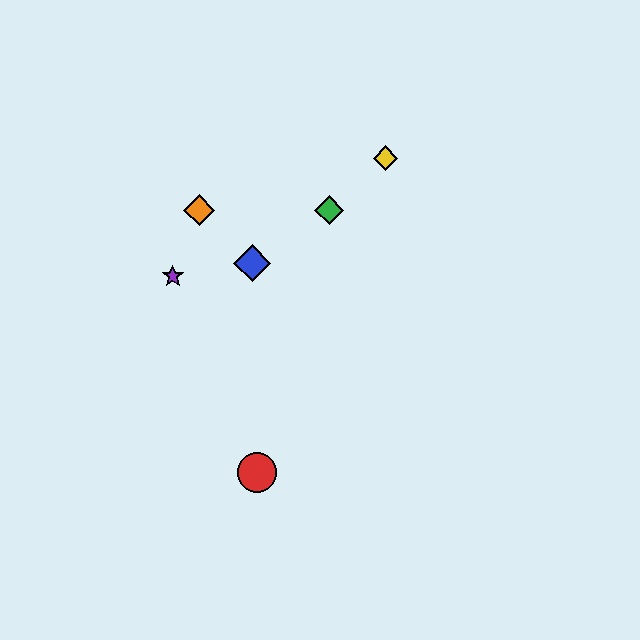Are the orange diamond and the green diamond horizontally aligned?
Yes, both are at y≈210.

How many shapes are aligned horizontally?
2 shapes (the green diamond, the orange diamond) are aligned horizontally.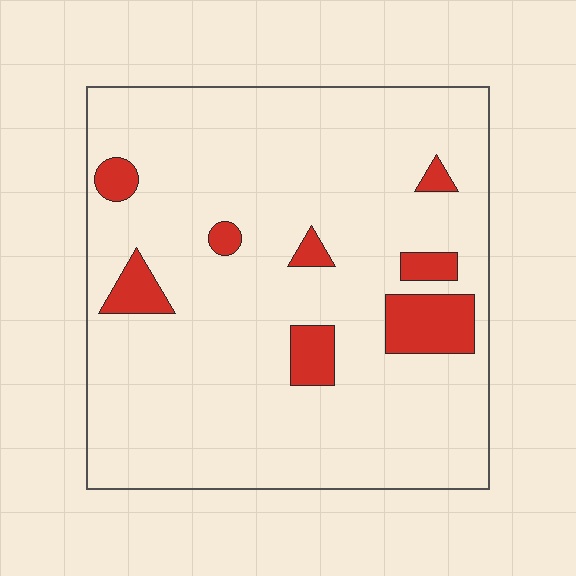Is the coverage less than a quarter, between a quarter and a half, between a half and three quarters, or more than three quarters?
Less than a quarter.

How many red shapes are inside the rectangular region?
8.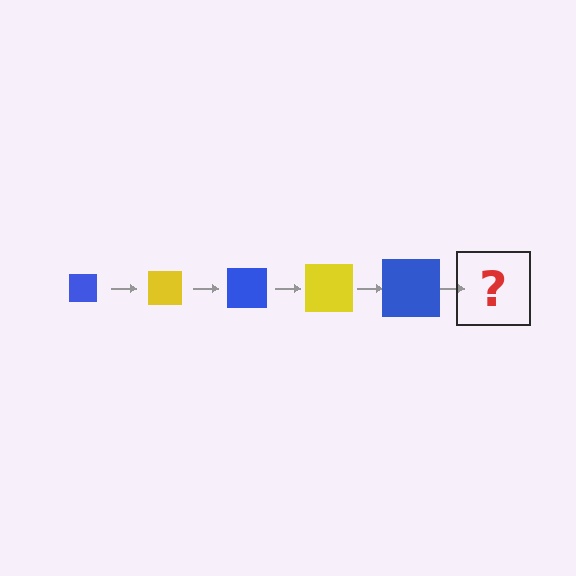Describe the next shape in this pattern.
It should be a yellow square, larger than the previous one.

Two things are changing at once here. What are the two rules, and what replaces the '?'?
The two rules are that the square grows larger each step and the color cycles through blue and yellow. The '?' should be a yellow square, larger than the previous one.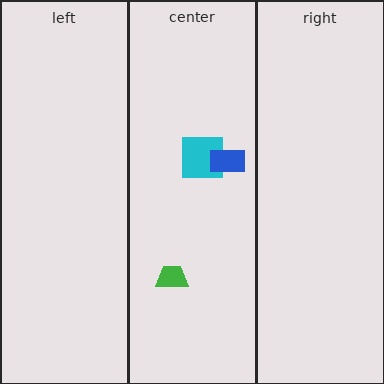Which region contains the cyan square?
The center region.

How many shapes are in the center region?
3.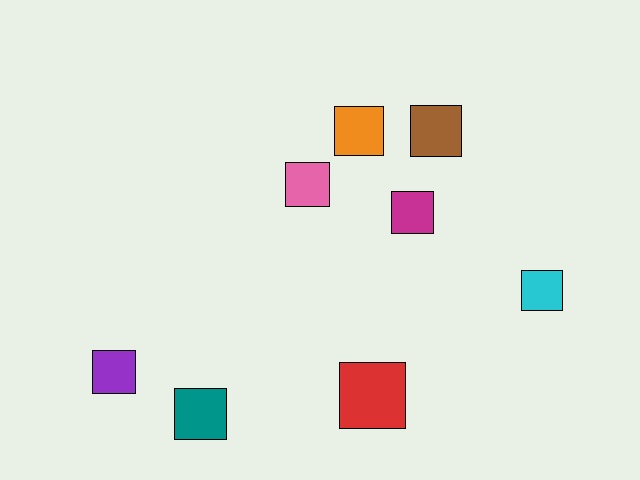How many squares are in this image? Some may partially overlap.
There are 8 squares.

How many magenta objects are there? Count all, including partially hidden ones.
There is 1 magenta object.